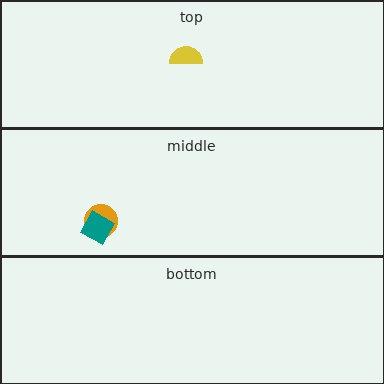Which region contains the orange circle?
The middle region.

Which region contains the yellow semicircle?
The top region.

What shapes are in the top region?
The yellow semicircle.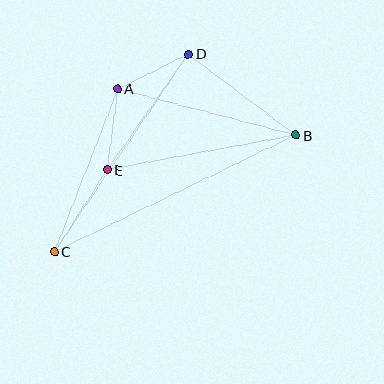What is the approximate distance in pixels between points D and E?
The distance between D and E is approximately 141 pixels.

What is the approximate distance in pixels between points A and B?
The distance between A and B is approximately 184 pixels.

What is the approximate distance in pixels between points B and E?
The distance between B and E is approximately 192 pixels.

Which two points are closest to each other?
Points A and D are closest to each other.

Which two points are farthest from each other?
Points B and C are farthest from each other.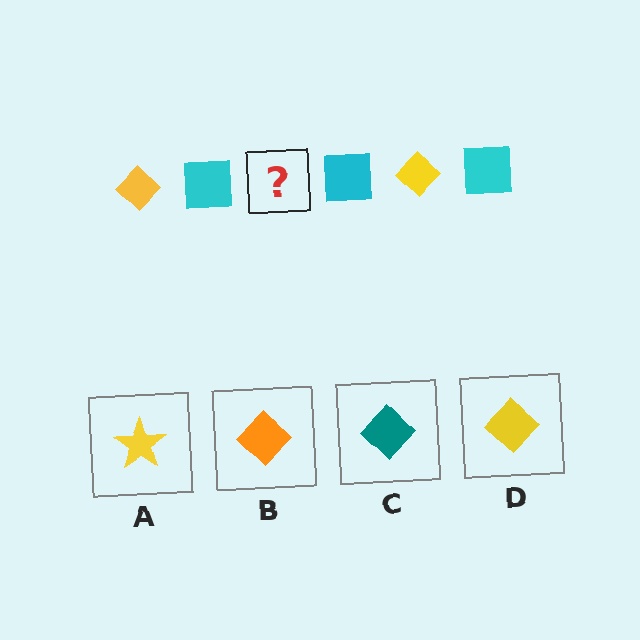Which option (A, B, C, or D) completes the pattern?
D.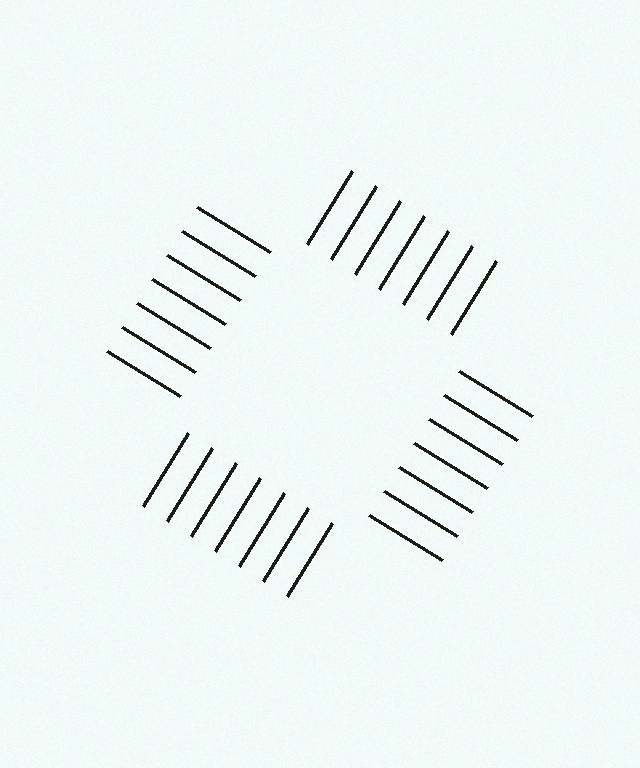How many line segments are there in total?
28 — 7 along each of the 4 edges.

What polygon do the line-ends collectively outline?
An illusory square — the line segments terminate on its edges but no continuous stroke is drawn.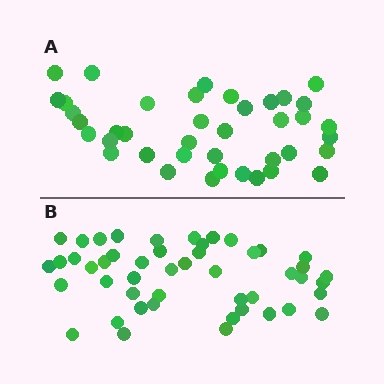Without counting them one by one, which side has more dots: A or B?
Region B (the bottom region) has more dots.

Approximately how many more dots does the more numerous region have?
Region B has roughly 8 or so more dots than region A.